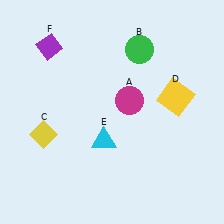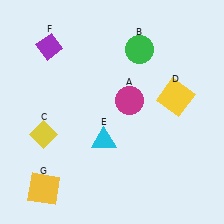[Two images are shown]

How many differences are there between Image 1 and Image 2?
There is 1 difference between the two images.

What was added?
A yellow square (G) was added in Image 2.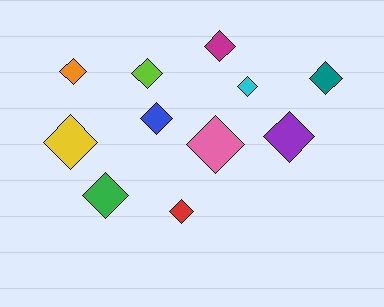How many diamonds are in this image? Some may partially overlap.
There are 11 diamonds.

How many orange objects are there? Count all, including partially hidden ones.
There is 1 orange object.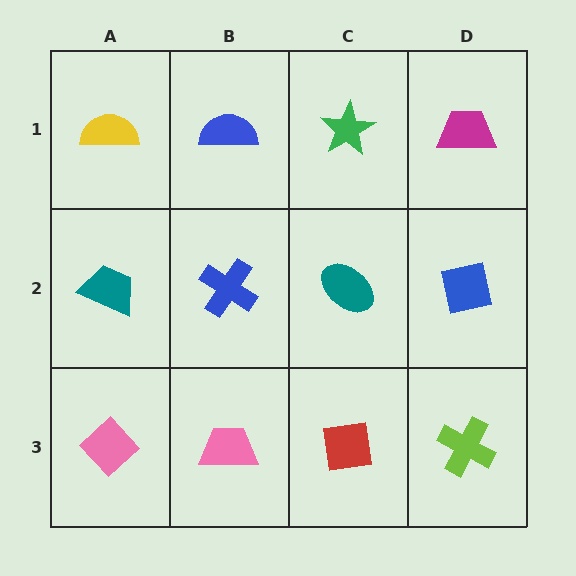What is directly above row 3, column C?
A teal ellipse.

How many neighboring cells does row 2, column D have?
3.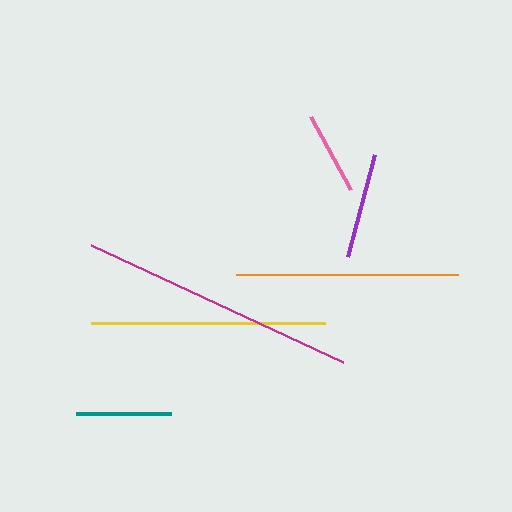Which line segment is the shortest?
The pink line is the shortest at approximately 84 pixels.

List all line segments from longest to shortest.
From longest to shortest: magenta, yellow, orange, purple, teal, pink.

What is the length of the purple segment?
The purple segment is approximately 105 pixels long.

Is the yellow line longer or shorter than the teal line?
The yellow line is longer than the teal line.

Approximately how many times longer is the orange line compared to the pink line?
The orange line is approximately 2.7 times the length of the pink line.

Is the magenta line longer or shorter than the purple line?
The magenta line is longer than the purple line.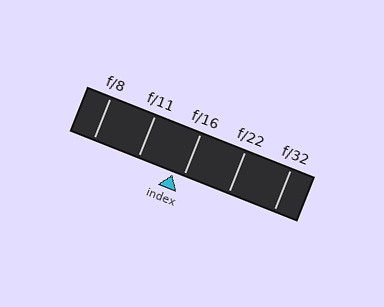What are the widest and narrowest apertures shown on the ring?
The widest aperture shown is f/8 and the narrowest is f/32.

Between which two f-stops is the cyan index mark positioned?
The index mark is between f/11 and f/16.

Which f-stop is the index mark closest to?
The index mark is closest to f/16.